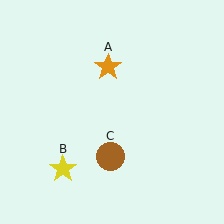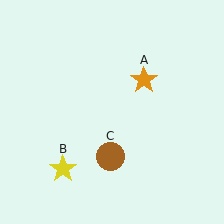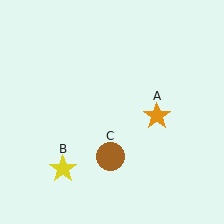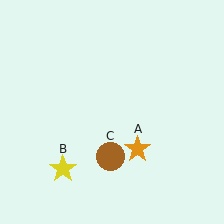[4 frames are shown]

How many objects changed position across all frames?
1 object changed position: orange star (object A).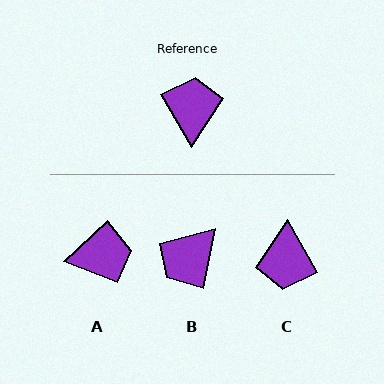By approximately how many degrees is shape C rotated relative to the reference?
Approximately 179 degrees counter-clockwise.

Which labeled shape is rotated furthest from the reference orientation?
C, about 179 degrees away.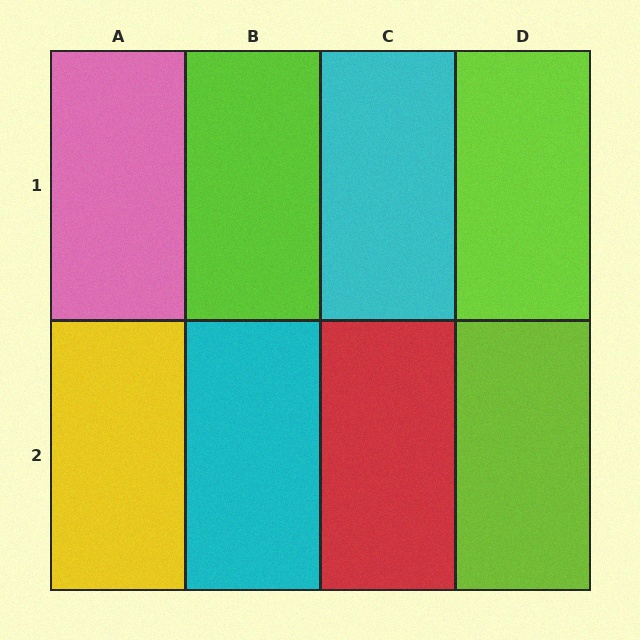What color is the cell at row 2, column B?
Cyan.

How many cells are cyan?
2 cells are cyan.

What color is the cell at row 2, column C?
Red.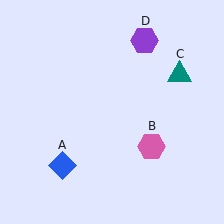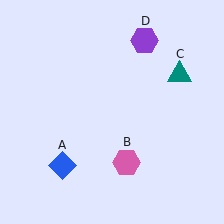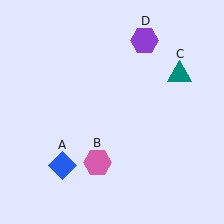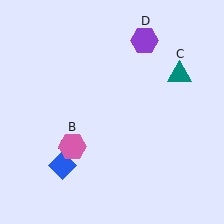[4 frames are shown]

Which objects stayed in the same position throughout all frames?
Blue diamond (object A) and teal triangle (object C) and purple hexagon (object D) remained stationary.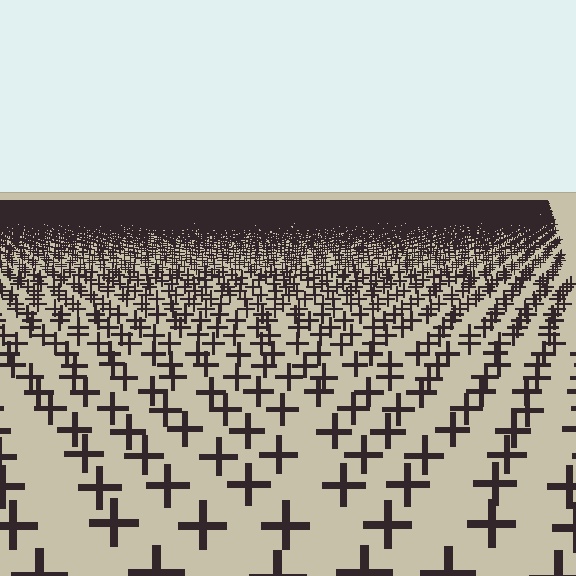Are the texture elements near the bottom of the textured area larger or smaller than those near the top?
Larger. Near the bottom, elements are closer to the viewer and appear at a bigger on-screen size.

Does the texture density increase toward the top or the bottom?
Density increases toward the top.